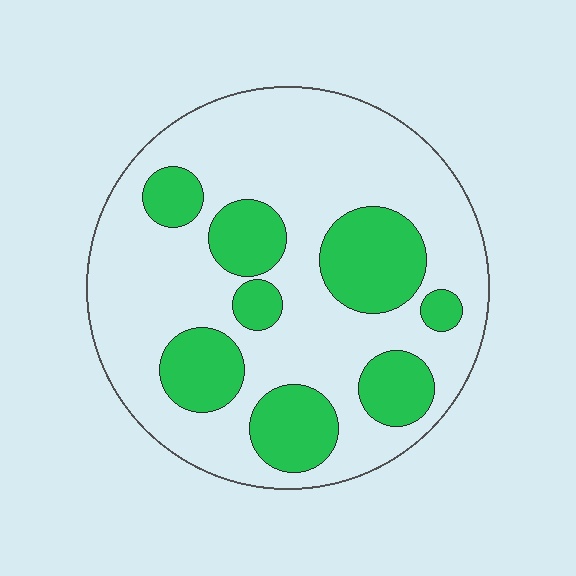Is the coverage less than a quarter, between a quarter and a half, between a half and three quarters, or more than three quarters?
Between a quarter and a half.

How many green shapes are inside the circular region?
8.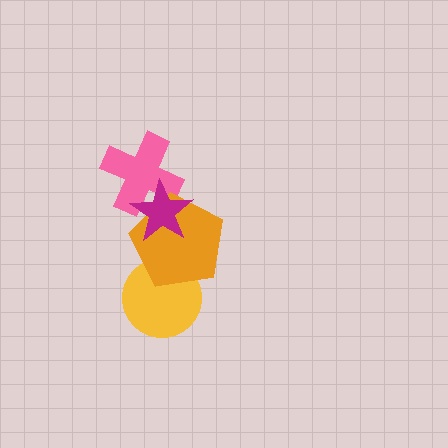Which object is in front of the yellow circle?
The orange pentagon is in front of the yellow circle.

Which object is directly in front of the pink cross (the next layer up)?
The orange pentagon is directly in front of the pink cross.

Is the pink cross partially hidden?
Yes, it is partially covered by another shape.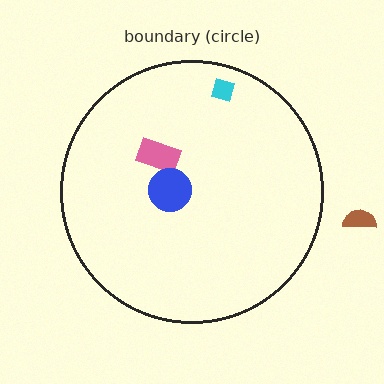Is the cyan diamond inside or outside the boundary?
Inside.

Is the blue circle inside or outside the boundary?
Inside.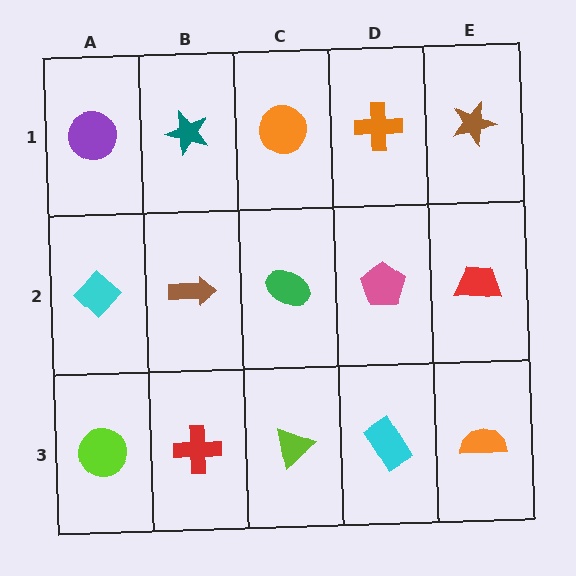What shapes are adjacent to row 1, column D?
A pink pentagon (row 2, column D), an orange circle (row 1, column C), a brown star (row 1, column E).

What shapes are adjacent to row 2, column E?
A brown star (row 1, column E), an orange semicircle (row 3, column E), a pink pentagon (row 2, column D).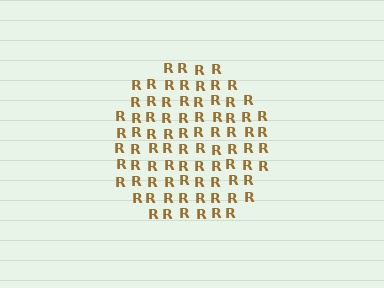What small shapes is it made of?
It is made of small letter R's.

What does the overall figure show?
The overall figure shows a circle.